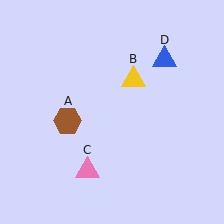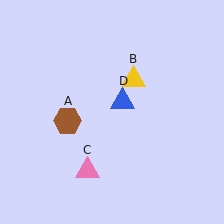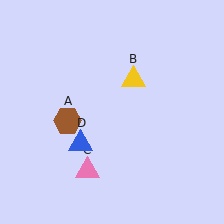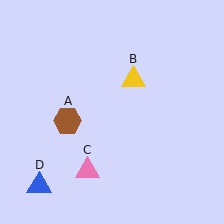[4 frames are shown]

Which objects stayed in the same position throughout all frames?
Brown hexagon (object A) and yellow triangle (object B) and pink triangle (object C) remained stationary.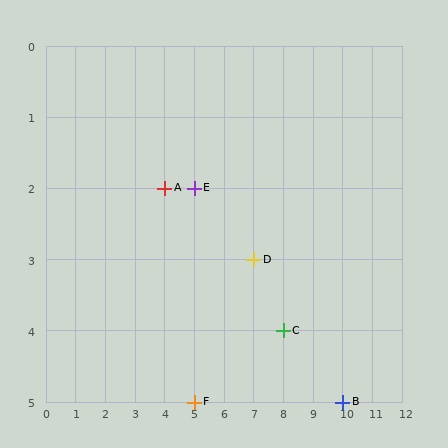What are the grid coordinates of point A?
Point A is at grid coordinates (4, 2).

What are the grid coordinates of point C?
Point C is at grid coordinates (8, 4).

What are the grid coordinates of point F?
Point F is at grid coordinates (5, 5).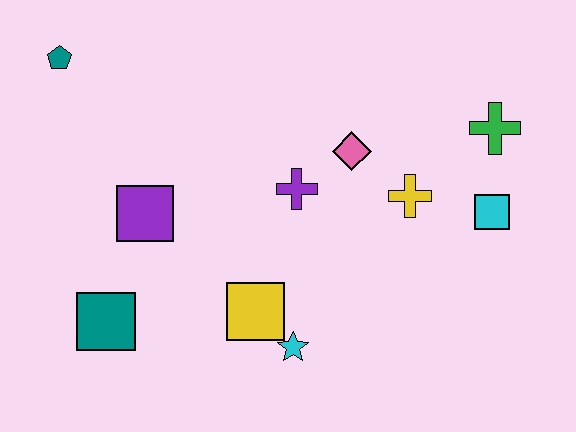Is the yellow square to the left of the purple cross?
Yes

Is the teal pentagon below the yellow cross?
No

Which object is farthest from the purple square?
The green cross is farthest from the purple square.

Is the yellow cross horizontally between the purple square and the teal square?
No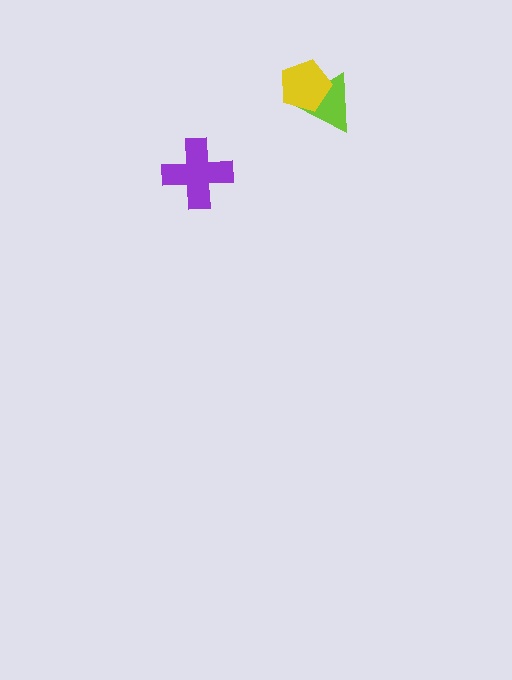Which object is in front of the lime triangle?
The yellow pentagon is in front of the lime triangle.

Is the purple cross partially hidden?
No, no other shape covers it.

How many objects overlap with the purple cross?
0 objects overlap with the purple cross.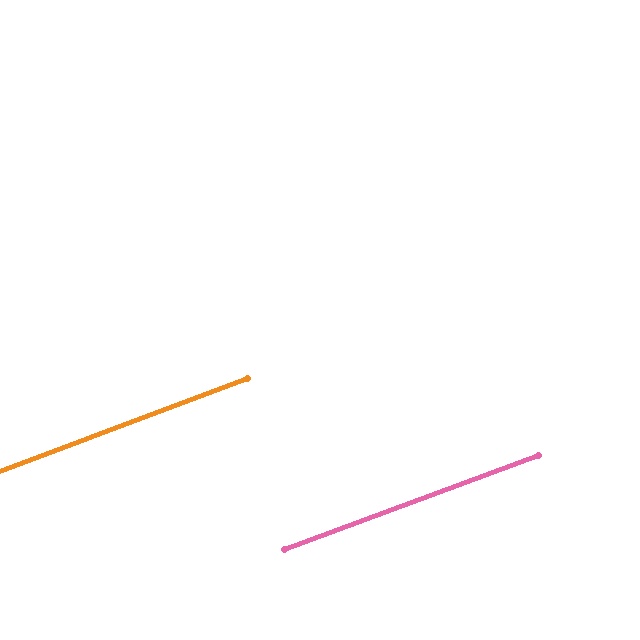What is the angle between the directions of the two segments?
Approximately 0 degrees.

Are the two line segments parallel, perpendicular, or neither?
Parallel — their directions differ by only 0.0°.